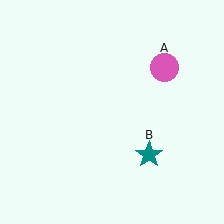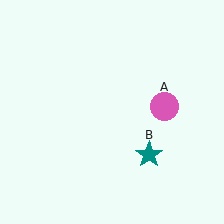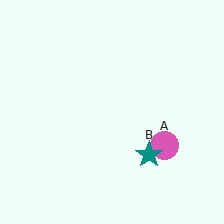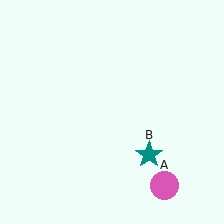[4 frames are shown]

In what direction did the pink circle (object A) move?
The pink circle (object A) moved down.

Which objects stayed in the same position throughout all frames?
Teal star (object B) remained stationary.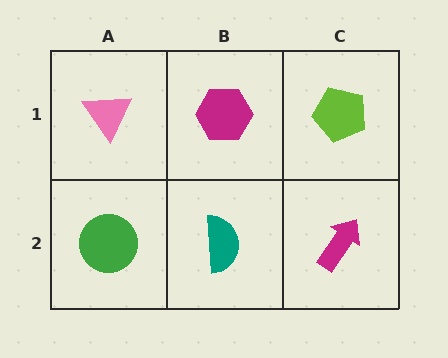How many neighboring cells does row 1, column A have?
2.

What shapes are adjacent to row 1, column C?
A magenta arrow (row 2, column C), a magenta hexagon (row 1, column B).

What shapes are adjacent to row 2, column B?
A magenta hexagon (row 1, column B), a green circle (row 2, column A), a magenta arrow (row 2, column C).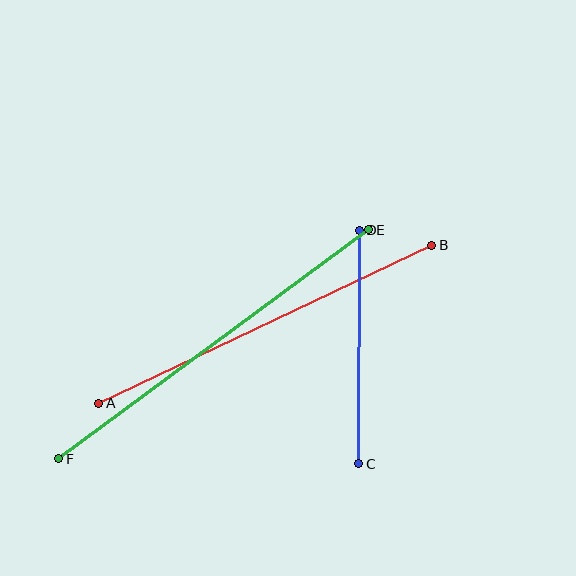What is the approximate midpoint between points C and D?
The midpoint is at approximately (359, 347) pixels.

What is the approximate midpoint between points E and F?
The midpoint is at approximately (214, 344) pixels.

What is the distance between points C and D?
The distance is approximately 234 pixels.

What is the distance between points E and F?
The distance is approximately 385 pixels.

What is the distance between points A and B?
The distance is approximately 369 pixels.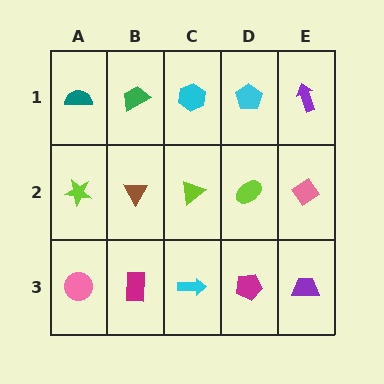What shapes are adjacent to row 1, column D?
A lime ellipse (row 2, column D), a cyan hexagon (row 1, column C), a purple arrow (row 1, column E).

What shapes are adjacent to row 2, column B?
A green trapezoid (row 1, column B), a magenta rectangle (row 3, column B), a lime star (row 2, column A), a lime triangle (row 2, column C).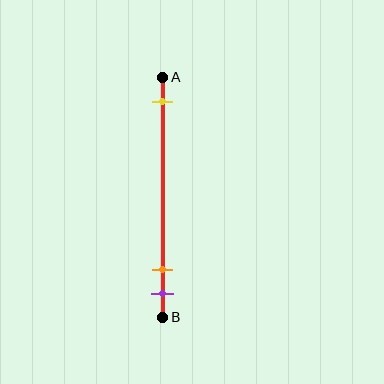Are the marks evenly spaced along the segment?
No, the marks are not evenly spaced.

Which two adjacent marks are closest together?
The orange and purple marks are the closest adjacent pair.